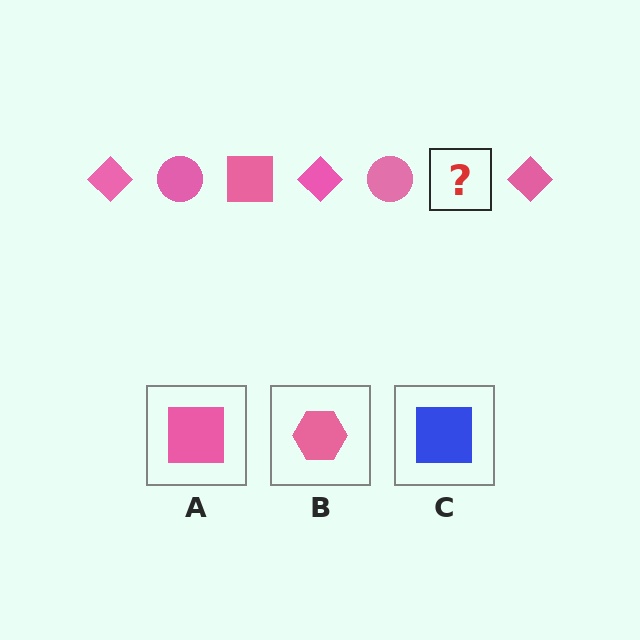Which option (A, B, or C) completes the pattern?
A.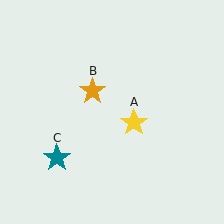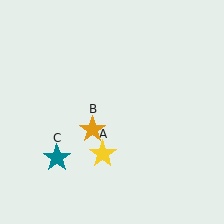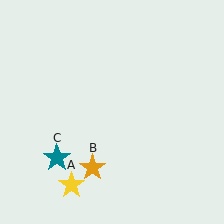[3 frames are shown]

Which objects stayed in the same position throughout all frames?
Teal star (object C) remained stationary.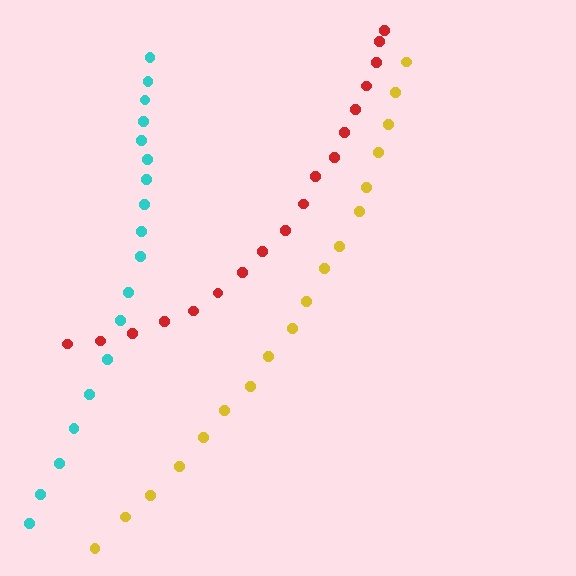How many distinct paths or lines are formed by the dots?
There are 3 distinct paths.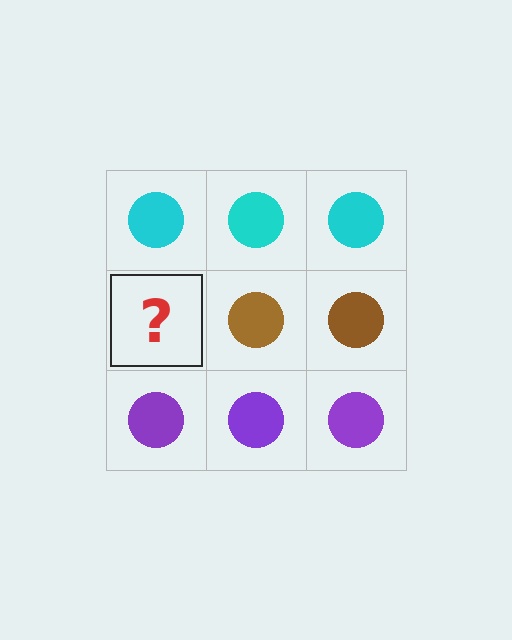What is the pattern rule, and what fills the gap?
The rule is that each row has a consistent color. The gap should be filled with a brown circle.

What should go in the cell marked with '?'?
The missing cell should contain a brown circle.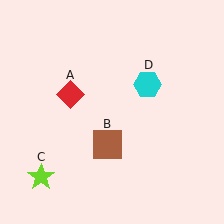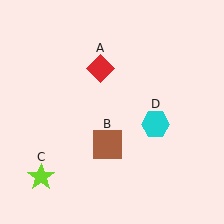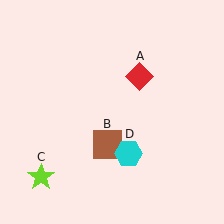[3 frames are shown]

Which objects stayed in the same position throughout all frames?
Brown square (object B) and lime star (object C) remained stationary.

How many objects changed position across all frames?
2 objects changed position: red diamond (object A), cyan hexagon (object D).